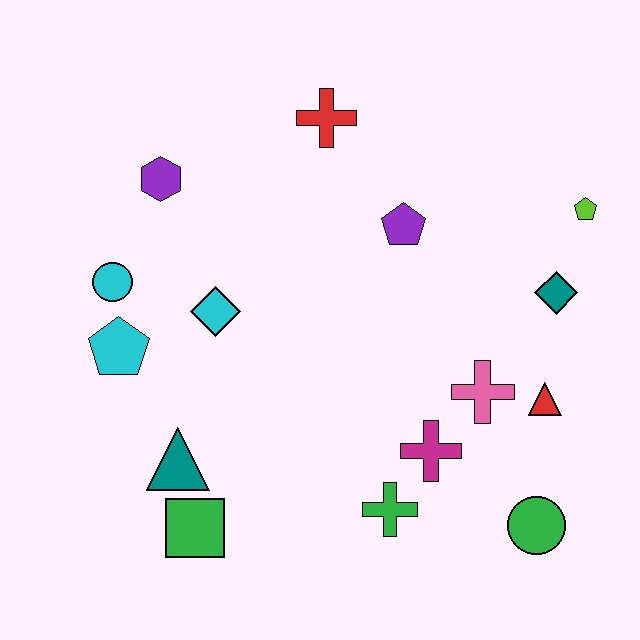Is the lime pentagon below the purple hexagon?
Yes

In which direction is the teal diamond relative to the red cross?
The teal diamond is to the right of the red cross.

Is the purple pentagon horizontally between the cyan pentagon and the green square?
No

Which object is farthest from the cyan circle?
The green circle is farthest from the cyan circle.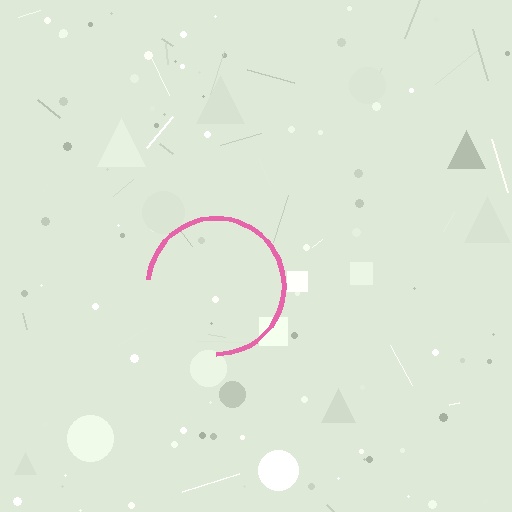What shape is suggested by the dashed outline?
The dashed outline suggests a circle.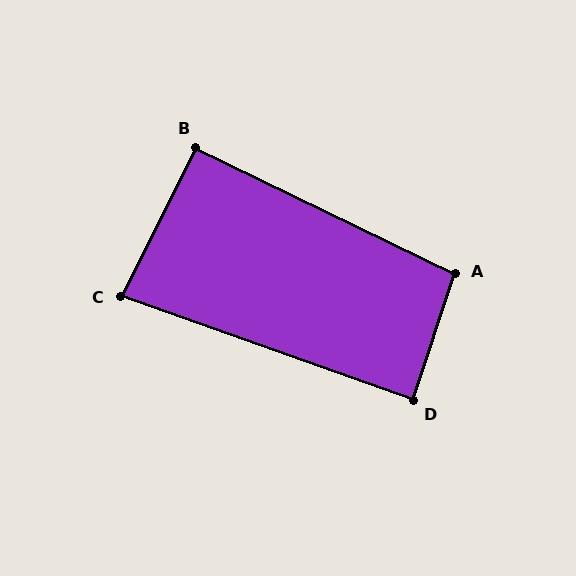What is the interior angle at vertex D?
Approximately 89 degrees (approximately right).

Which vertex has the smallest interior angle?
C, at approximately 83 degrees.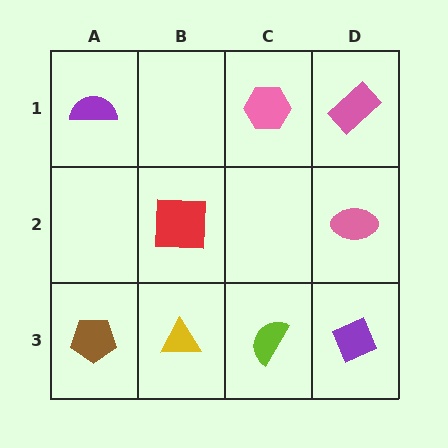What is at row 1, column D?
A pink rectangle.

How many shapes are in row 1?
3 shapes.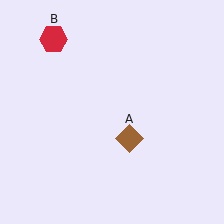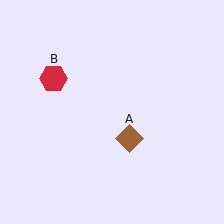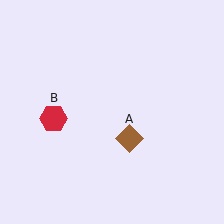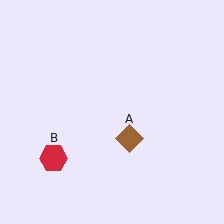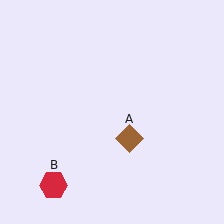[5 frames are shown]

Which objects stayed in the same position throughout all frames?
Brown diamond (object A) remained stationary.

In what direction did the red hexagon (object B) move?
The red hexagon (object B) moved down.